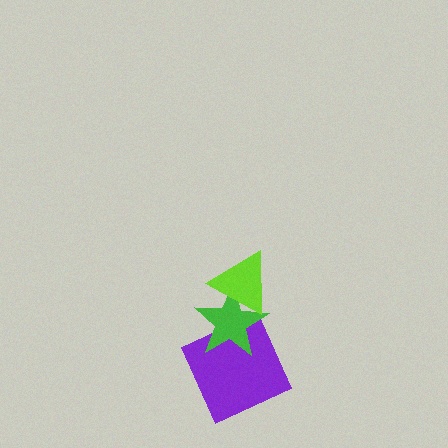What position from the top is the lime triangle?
The lime triangle is 1st from the top.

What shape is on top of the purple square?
The green star is on top of the purple square.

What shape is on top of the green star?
The lime triangle is on top of the green star.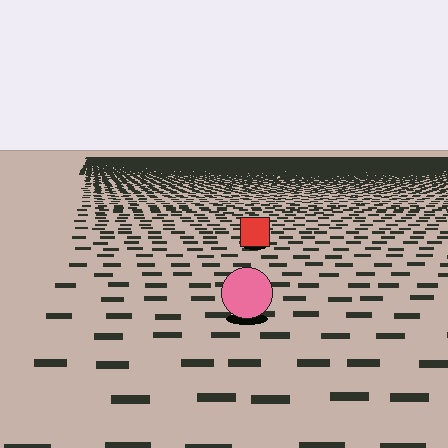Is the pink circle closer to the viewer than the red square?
Yes. The pink circle is closer — you can tell from the texture gradient: the ground texture is coarser near it.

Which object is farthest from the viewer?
The red square is farthest from the viewer. It appears smaller and the ground texture around it is denser.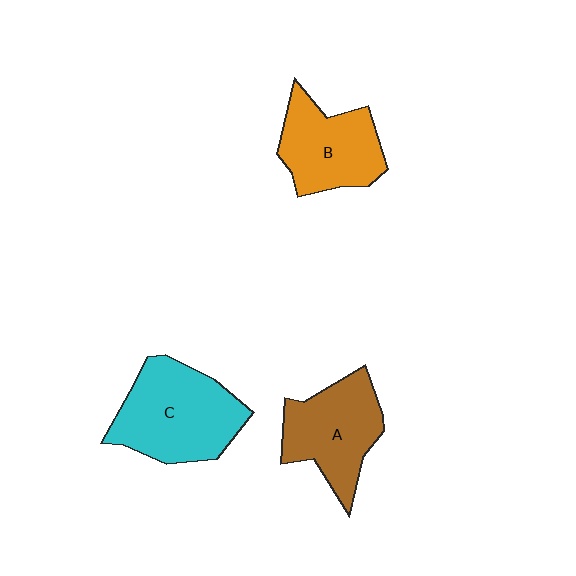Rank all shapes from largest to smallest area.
From largest to smallest: C (cyan), A (brown), B (orange).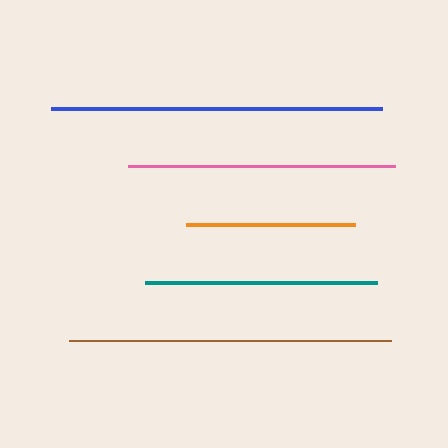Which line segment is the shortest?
The orange line is the shortest at approximately 169 pixels.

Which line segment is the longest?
The blue line is the longest at approximately 331 pixels.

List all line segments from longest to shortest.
From longest to shortest: blue, brown, pink, teal, orange.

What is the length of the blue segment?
The blue segment is approximately 331 pixels long.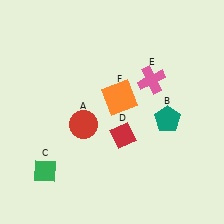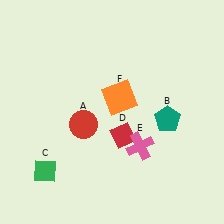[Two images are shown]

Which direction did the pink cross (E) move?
The pink cross (E) moved down.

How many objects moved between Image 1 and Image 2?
1 object moved between the two images.